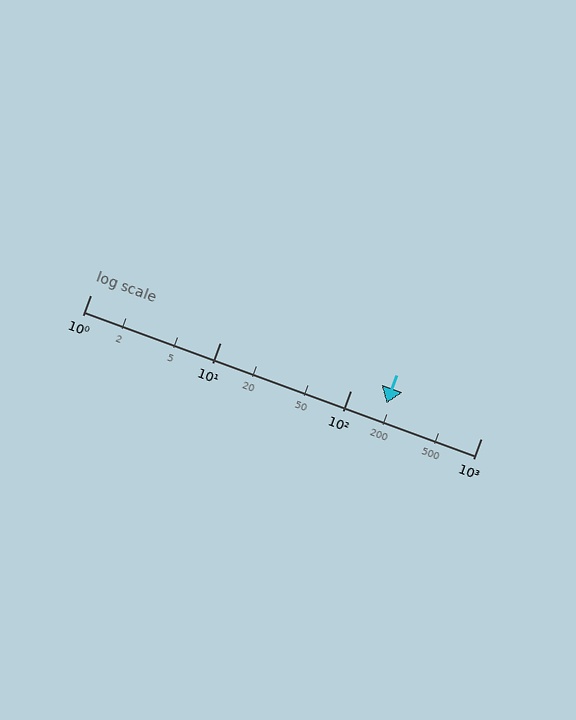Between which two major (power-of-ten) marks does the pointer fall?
The pointer is between 100 and 1000.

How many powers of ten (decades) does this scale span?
The scale spans 3 decades, from 1 to 1000.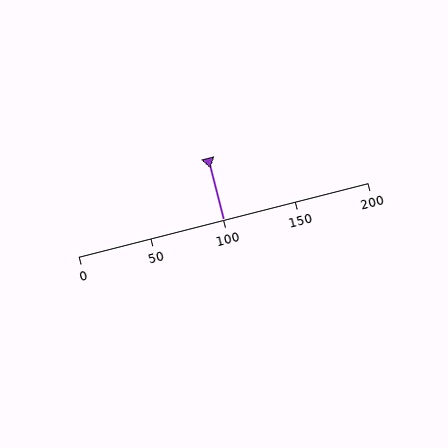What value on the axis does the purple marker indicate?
The marker indicates approximately 100.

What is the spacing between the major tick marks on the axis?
The major ticks are spaced 50 apart.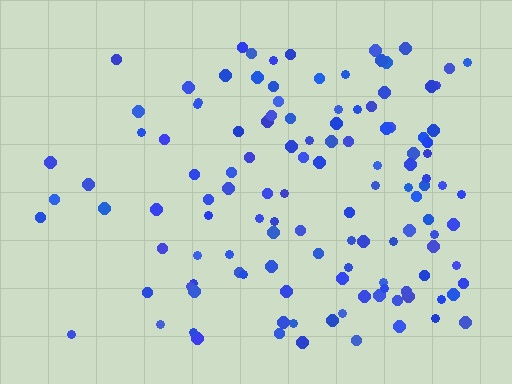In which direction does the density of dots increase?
From left to right, with the right side densest.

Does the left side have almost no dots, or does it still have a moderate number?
Still a moderate number, just noticeably fewer than the right.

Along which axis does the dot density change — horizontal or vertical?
Horizontal.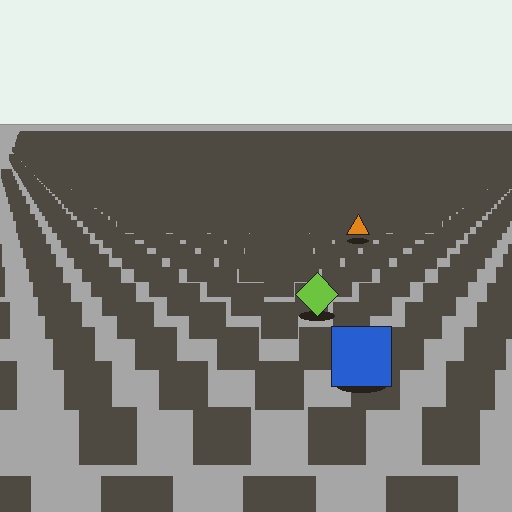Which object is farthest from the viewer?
The orange triangle is farthest from the viewer. It appears smaller and the ground texture around it is denser.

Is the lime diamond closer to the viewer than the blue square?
No. The blue square is closer — you can tell from the texture gradient: the ground texture is coarser near it.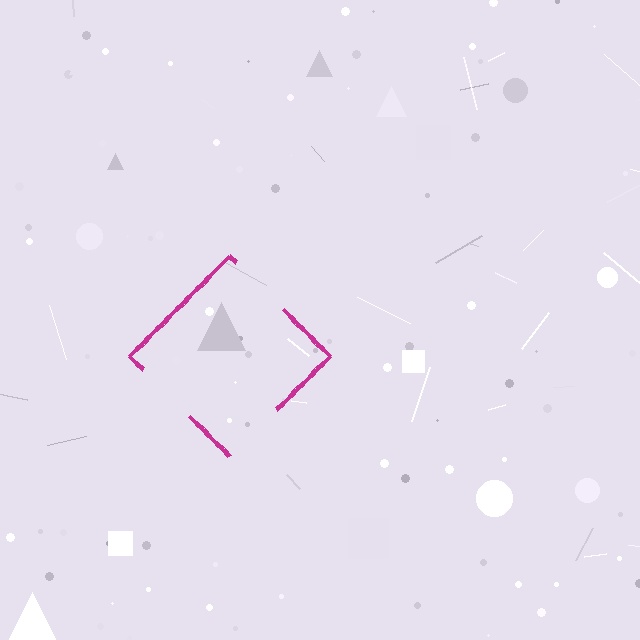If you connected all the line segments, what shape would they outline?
They would outline a diamond.